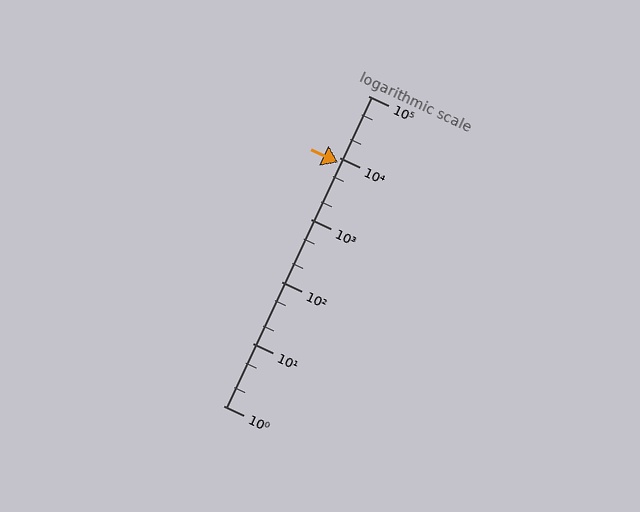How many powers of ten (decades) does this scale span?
The scale spans 5 decades, from 1 to 100000.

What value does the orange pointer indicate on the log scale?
The pointer indicates approximately 8500.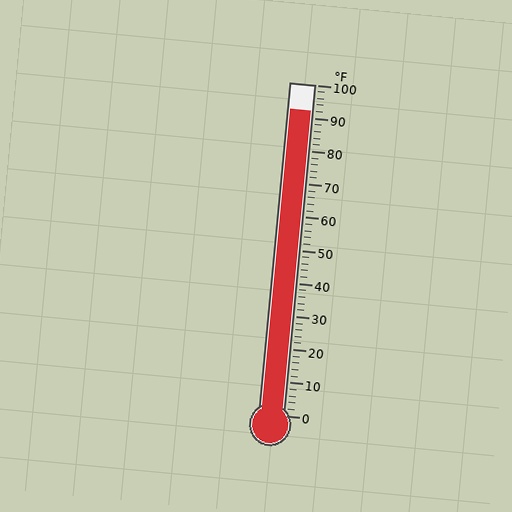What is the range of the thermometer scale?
The thermometer scale ranges from 0°F to 100°F.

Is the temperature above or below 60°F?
The temperature is above 60°F.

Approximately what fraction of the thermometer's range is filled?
The thermometer is filled to approximately 90% of its range.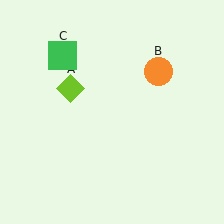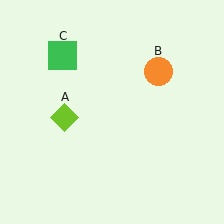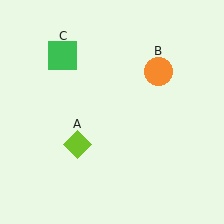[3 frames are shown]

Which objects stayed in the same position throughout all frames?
Orange circle (object B) and green square (object C) remained stationary.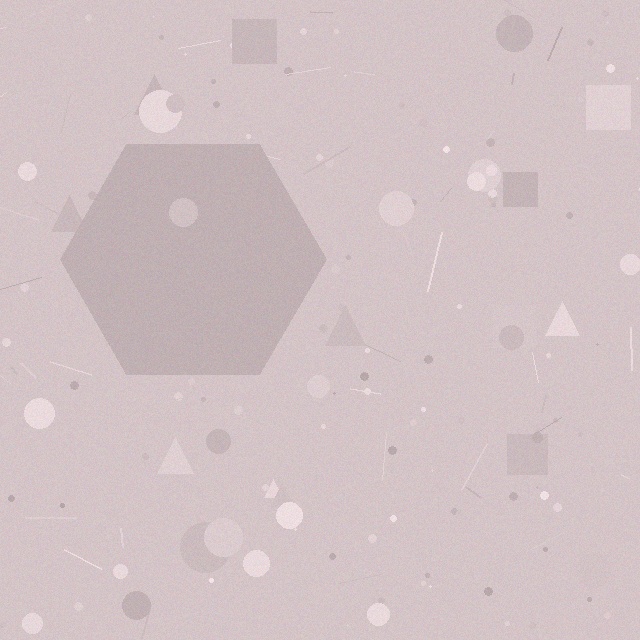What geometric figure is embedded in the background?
A hexagon is embedded in the background.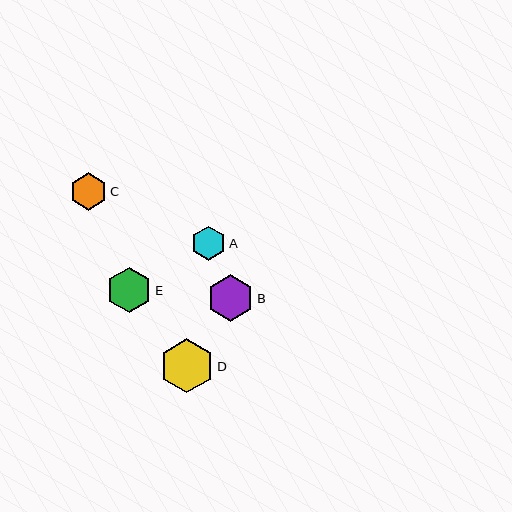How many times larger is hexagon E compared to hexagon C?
Hexagon E is approximately 1.2 times the size of hexagon C.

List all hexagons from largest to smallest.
From largest to smallest: D, B, E, C, A.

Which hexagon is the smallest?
Hexagon A is the smallest with a size of approximately 34 pixels.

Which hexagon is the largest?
Hexagon D is the largest with a size of approximately 54 pixels.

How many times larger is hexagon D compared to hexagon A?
Hexagon D is approximately 1.6 times the size of hexagon A.